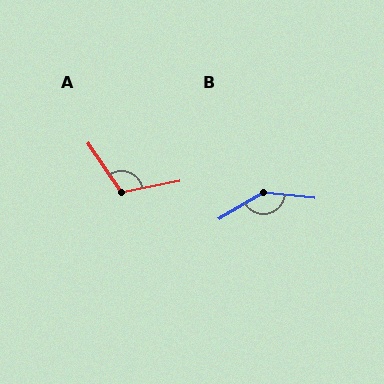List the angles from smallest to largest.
A (113°), B (143°).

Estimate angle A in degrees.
Approximately 113 degrees.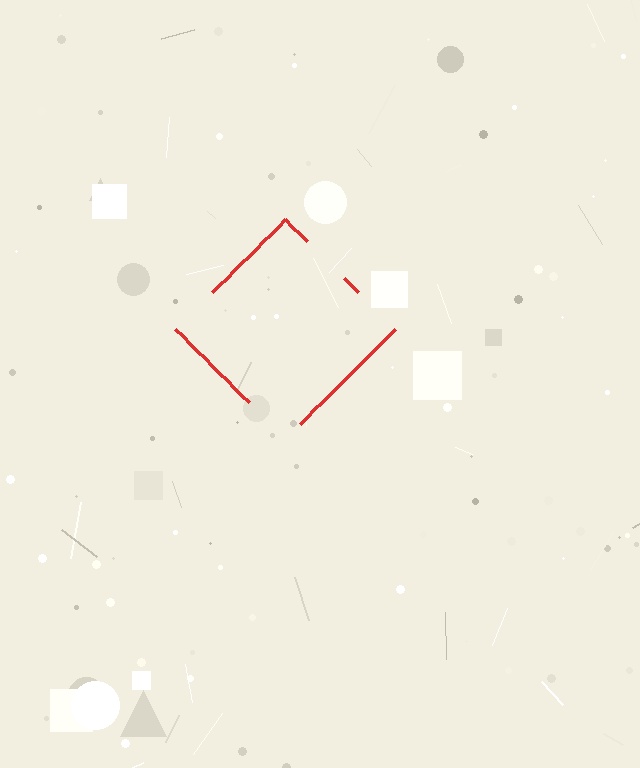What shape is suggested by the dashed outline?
The dashed outline suggests a diamond.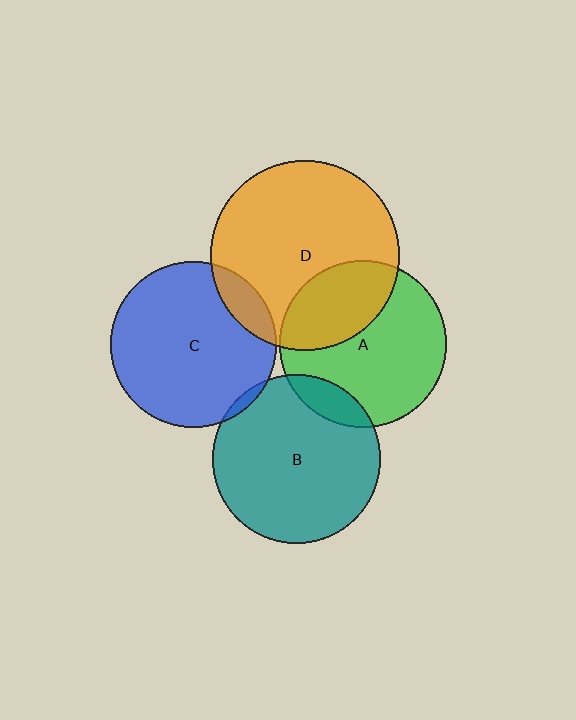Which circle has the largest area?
Circle D (orange).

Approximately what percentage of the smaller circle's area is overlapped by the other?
Approximately 10%.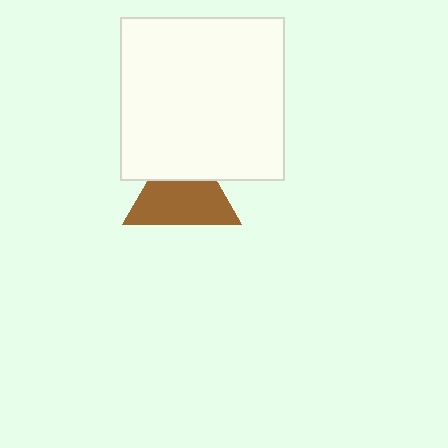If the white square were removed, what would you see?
You would see the complete brown triangle.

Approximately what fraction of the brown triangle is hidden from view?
Roughly 34% of the brown triangle is hidden behind the white square.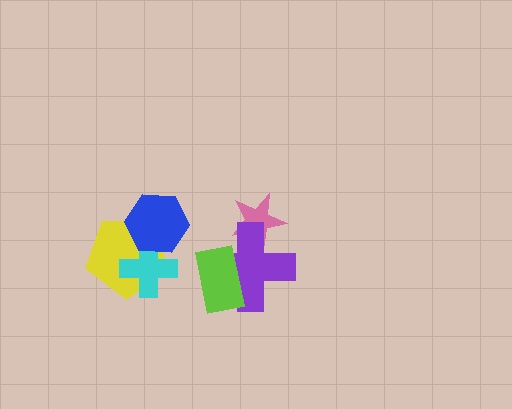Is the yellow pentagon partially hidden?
Yes, it is partially covered by another shape.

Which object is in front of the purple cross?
The lime rectangle is in front of the purple cross.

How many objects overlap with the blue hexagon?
2 objects overlap with the blue hexagon.